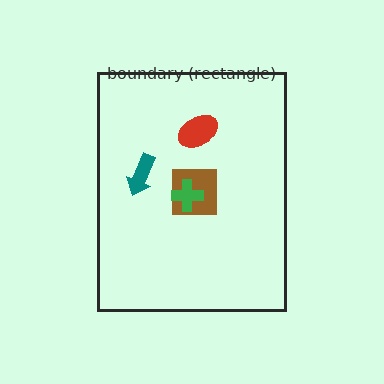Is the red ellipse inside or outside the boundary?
Inside.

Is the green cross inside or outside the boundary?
Inside.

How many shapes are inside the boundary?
4 inside, 0 outside.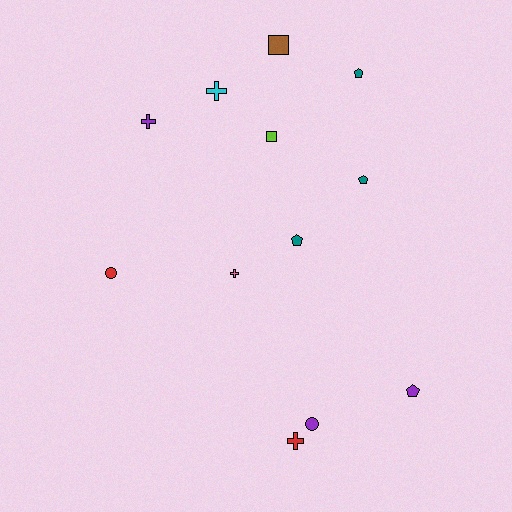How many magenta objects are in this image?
There are no magenta objects.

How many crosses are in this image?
There are 4 crosses.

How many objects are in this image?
There are 12 objects.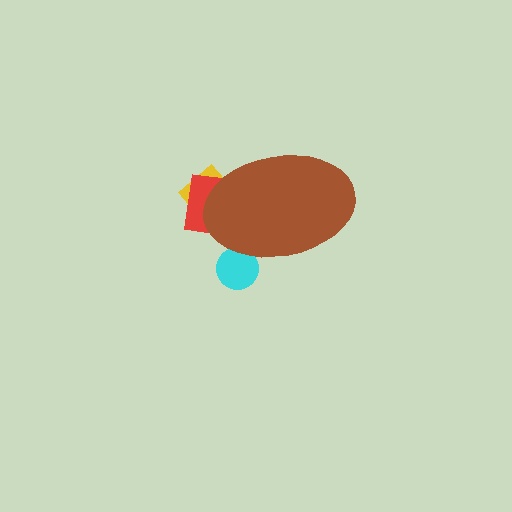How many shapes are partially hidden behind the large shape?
3 shapes are partially hidden.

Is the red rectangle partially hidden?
Yes, the red rectangle is partially hidden behind the brown ellipse.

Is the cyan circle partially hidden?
Yes, the cyan circle is partially hidden behind the brown ellipse.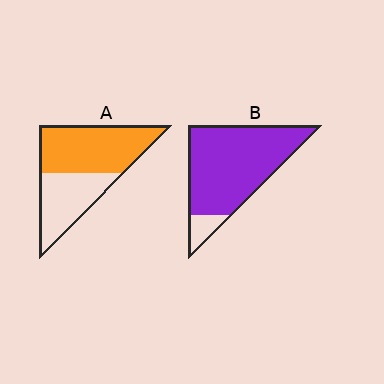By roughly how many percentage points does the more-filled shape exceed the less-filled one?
By roughly 30 percentage points (B over A).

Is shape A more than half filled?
Yes.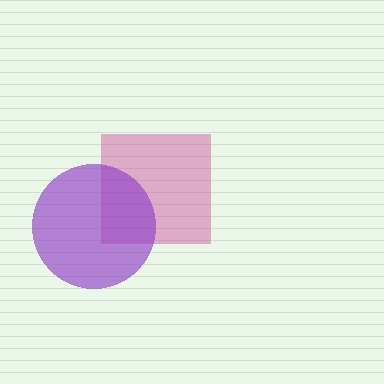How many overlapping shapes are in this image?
There are 2 overlapping shapes in the image.